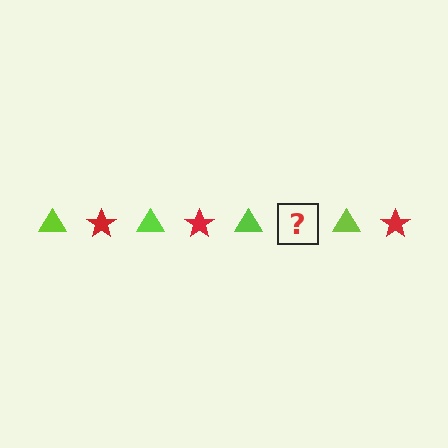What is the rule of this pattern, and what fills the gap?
The rule is that the pattern alternates between lime triangle and red star. The gap should be filled with a red star.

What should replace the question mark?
The question mark should be replaced with a red star.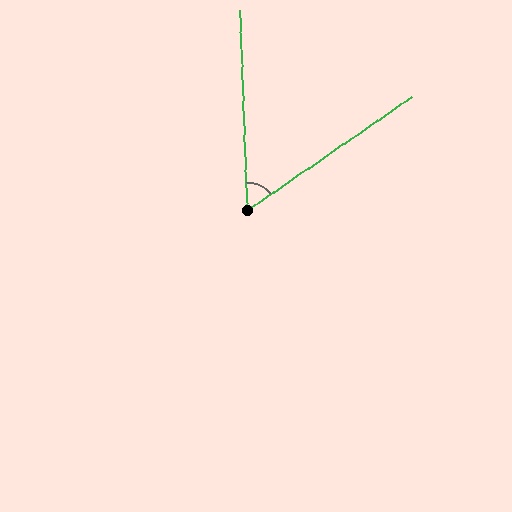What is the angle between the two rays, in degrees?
Approximately 57 degrees.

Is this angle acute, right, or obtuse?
It is acute.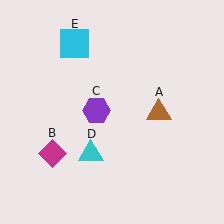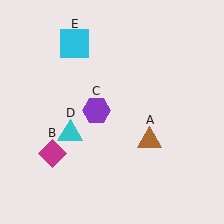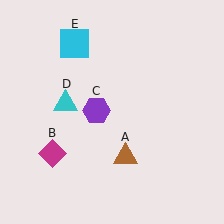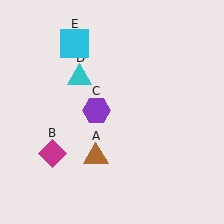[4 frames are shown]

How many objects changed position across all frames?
2 objects changed position: brown triangle (object A), cyan triangle (object D).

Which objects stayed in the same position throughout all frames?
Magenta diamond (object B) and purple hexagon (object C) and cyan square (object E) remained stationary.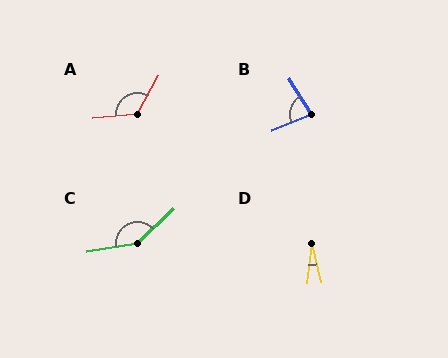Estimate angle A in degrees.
Approximately 125 degrees.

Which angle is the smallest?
D, at approximately 20 degrees.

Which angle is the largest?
C, at approximately 146 degrees.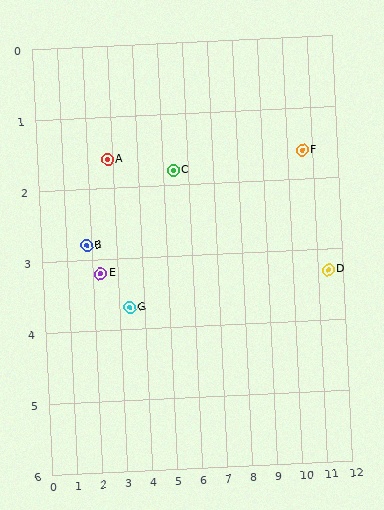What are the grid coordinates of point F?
Point F is at approximately (10.6, 1.6).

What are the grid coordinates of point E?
Point E is at approximately (2.3, 3.2).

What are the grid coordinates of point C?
Point C is at approximately (5.4, 1.8).